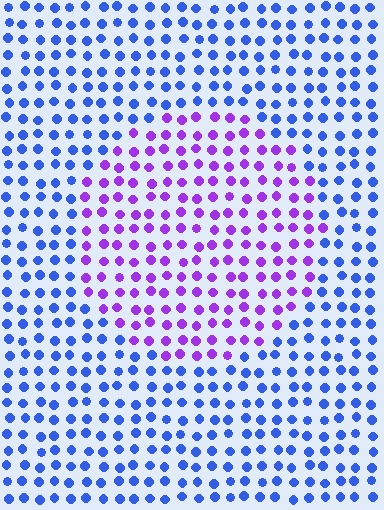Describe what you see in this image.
The image is filled with small blue elements in a uniform arrangement. A circle-shaped region is visible where the elements are tinted to a slightly different hue, forming a subtle color boundary.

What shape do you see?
I see a circle.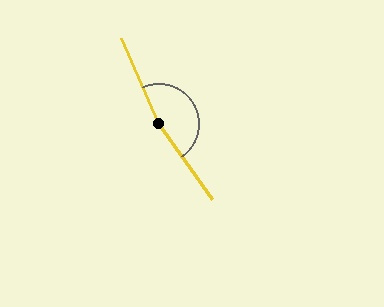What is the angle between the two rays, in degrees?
Approximately 168 degrees.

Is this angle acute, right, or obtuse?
It is obtuse.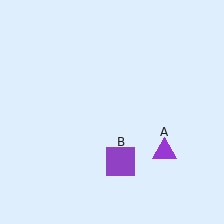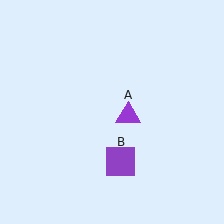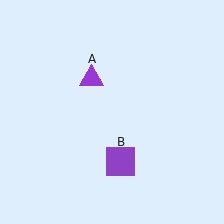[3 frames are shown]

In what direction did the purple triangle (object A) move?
The purple triangle (object A) moved up and to the left.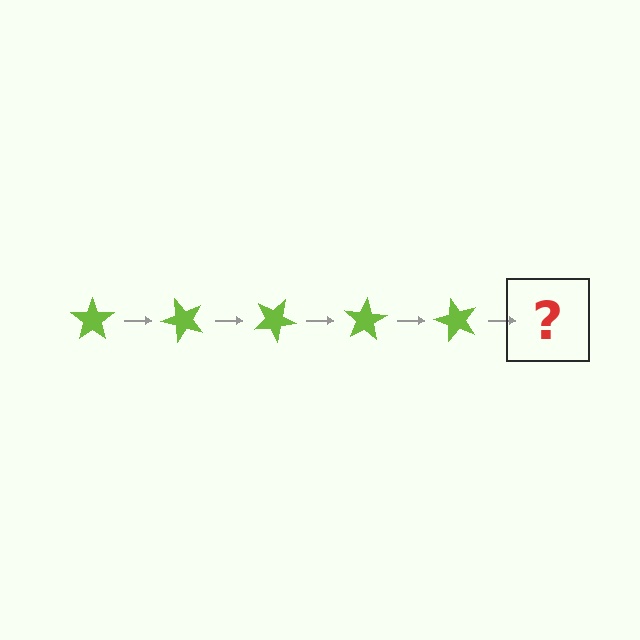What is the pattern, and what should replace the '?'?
The pattern is that the star rotates 50 degrees each step. The '?' should be a lime star rotated 250 degrees.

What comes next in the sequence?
The next element should be a lime star rotated 250 degrees.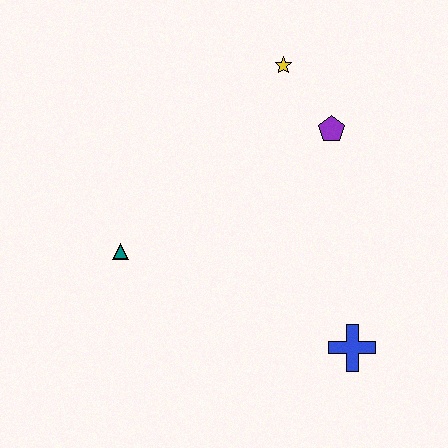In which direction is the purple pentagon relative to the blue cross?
The purple pentagon is above the blue cross.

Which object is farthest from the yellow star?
The blue cross is farthest from the yellow star.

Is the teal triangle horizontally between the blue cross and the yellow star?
No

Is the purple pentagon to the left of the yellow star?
No